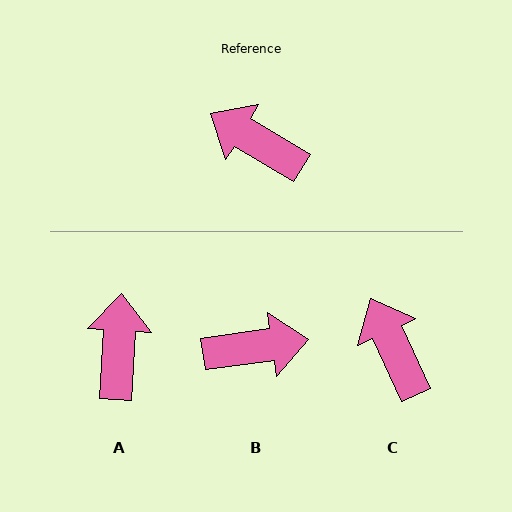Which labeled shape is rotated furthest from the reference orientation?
B, about 141 degrees away.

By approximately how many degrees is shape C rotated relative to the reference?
Approximately 34 degrees clockwise.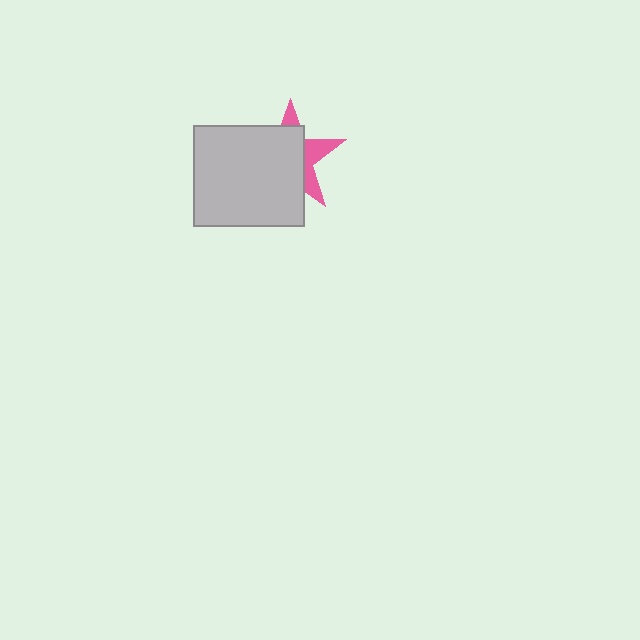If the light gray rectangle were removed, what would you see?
You would see the complete pink star.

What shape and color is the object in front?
The object in front is a light gray rectangle.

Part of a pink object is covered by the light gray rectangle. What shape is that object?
It is a star.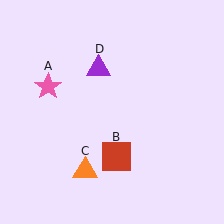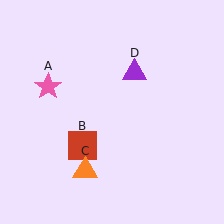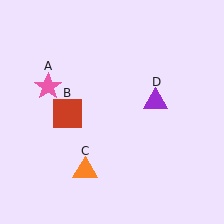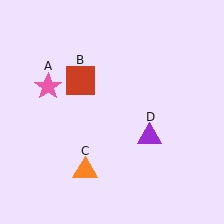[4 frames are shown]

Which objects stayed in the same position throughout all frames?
Pink star (object A) and orange triangle (object C) remained stationary.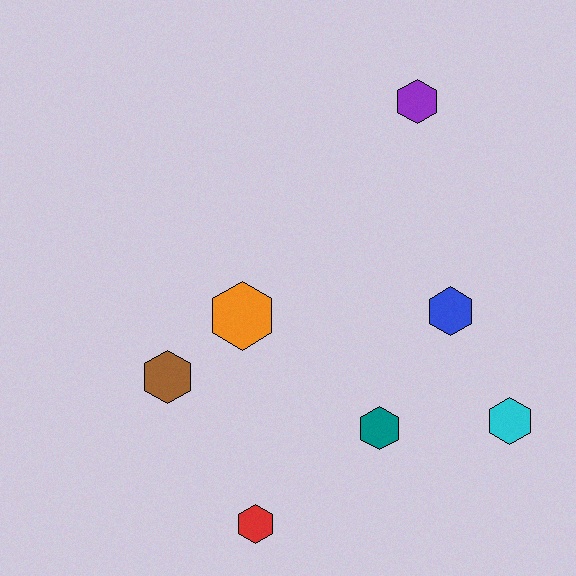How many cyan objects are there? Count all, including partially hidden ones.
There is 1 cyan object.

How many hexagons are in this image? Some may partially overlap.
There are 7 hexagons.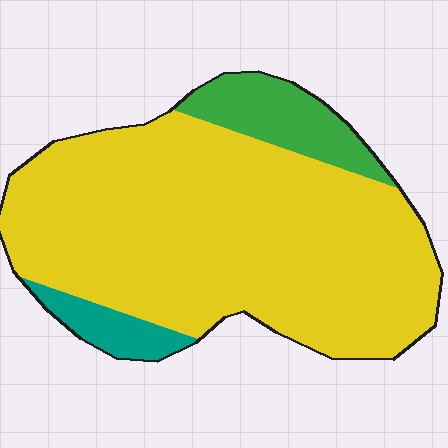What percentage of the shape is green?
Green takes up about one eighth (1/8) of the shape.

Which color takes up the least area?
Teal, at roughly 5%.